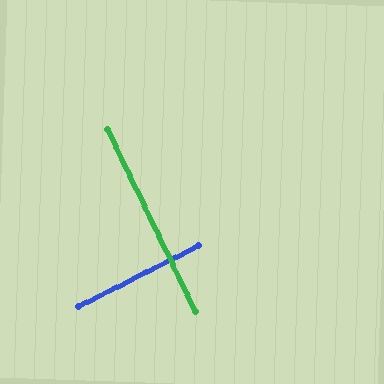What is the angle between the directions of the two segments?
Approximately 89 degrees.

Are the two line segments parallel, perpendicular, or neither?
Perpendicular — they meet at approximately 89°.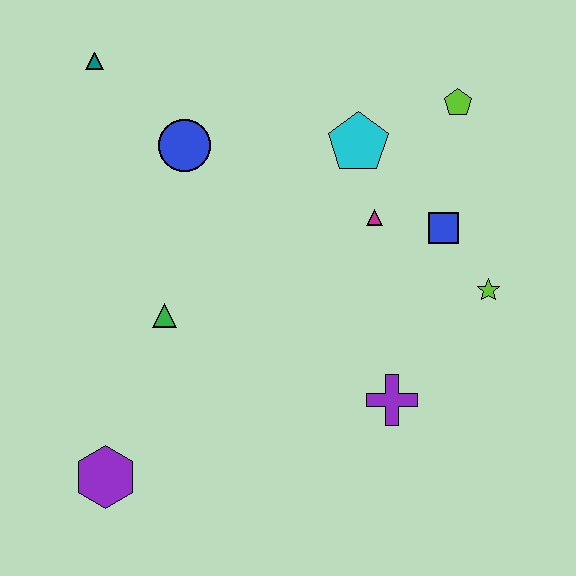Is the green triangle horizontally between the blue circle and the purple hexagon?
Yes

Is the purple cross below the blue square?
Yes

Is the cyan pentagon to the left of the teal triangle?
No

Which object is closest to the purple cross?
The lime star is closest to the purple cross.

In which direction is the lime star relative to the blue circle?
The lime star is to the right of the blue circle.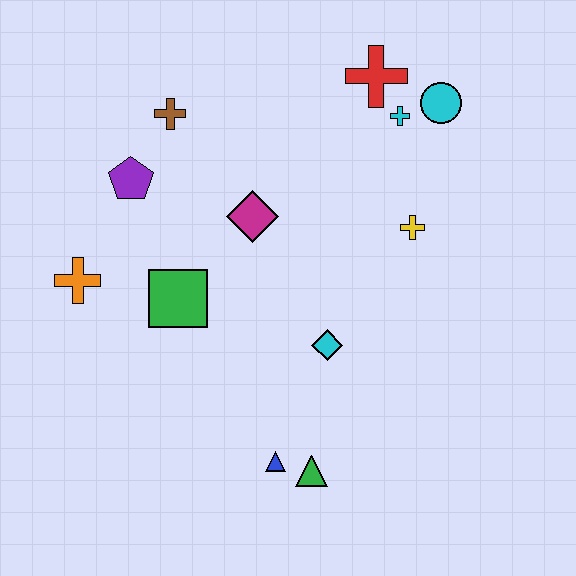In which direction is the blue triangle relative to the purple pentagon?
The blue triangle is below the purple pentagon.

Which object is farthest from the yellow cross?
The orange cross is farthest from the yellow cross.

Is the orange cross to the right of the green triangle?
No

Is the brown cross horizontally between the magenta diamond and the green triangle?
No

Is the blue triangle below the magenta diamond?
Yes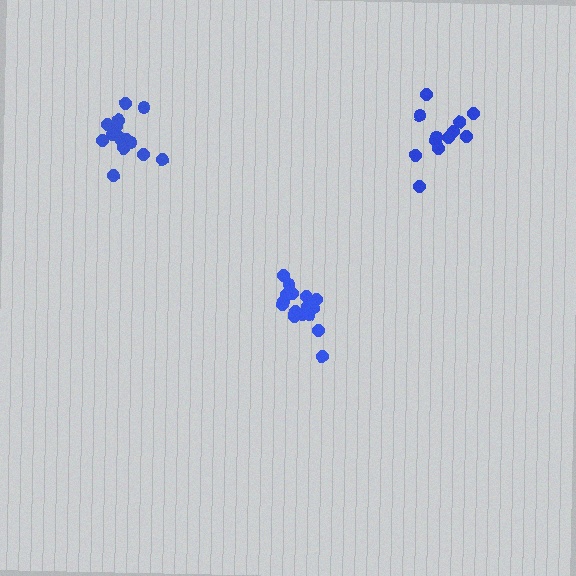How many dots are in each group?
Group 1: 16 dots, Group 2: 15 dots, Group 3: 13 dots (44 total).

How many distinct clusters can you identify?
There are 3 distinct clusters.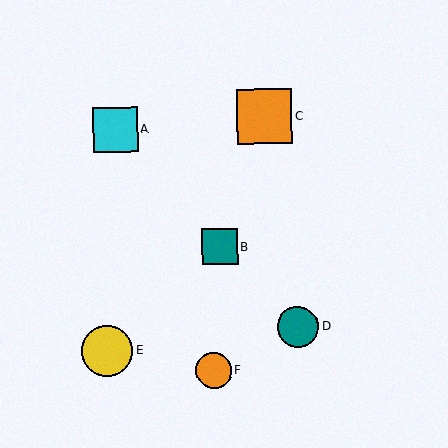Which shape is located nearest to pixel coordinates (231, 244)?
The teal square (labeled B) at (220, 247) is nearest to that location.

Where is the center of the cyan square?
The center of the cyan square is at (115, 129).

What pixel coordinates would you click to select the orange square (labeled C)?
Click at (264, 116) to select the orange square C.